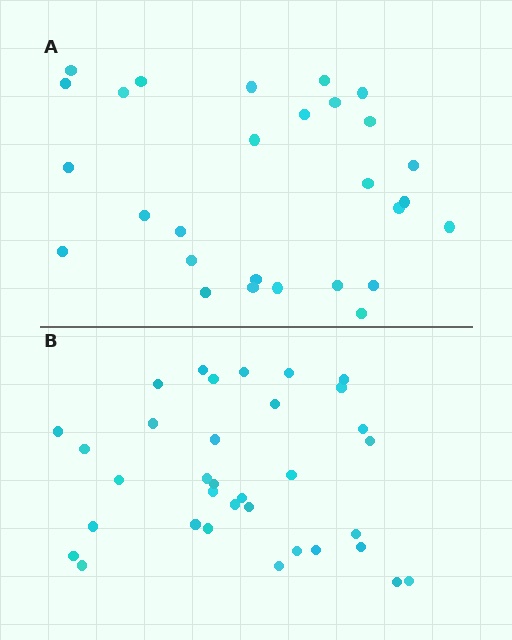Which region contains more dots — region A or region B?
Region B (the bottom region) has more dots.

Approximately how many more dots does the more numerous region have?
Region B has about 6 more dots than region A.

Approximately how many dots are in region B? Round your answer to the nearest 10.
About 30 dots. (The exact count is 34, which rounds to 30.)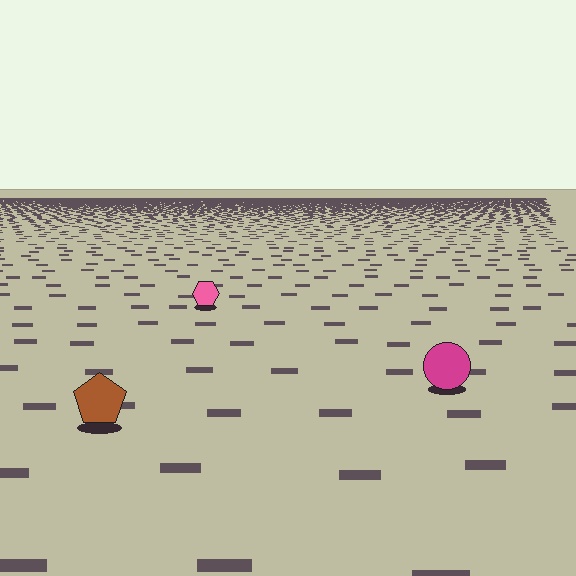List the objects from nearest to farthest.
From nearest to farthest: the brown pentagon, the magenta circle, the pink hexagon.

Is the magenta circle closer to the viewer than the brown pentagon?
No. The brown pentagon is closer — you can tell from the texture gradient: the ground texture is coarser near it.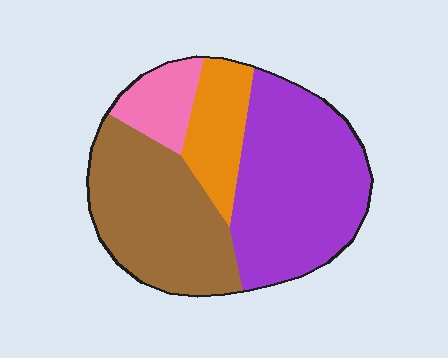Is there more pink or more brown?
Brown.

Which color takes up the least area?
Pink, at roughly 10%.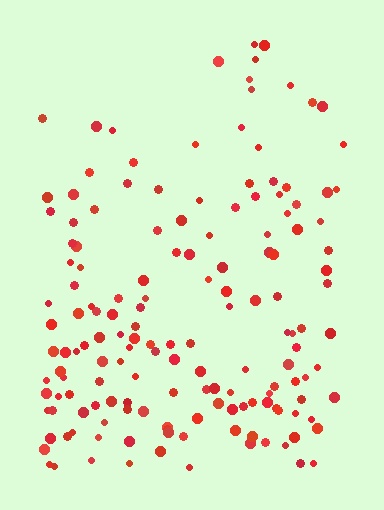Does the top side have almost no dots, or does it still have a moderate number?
Still a moderate number, just noticeably fewer than the bottom.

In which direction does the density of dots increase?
From top to bottom, with the bottom side densest.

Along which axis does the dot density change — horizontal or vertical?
Vertical.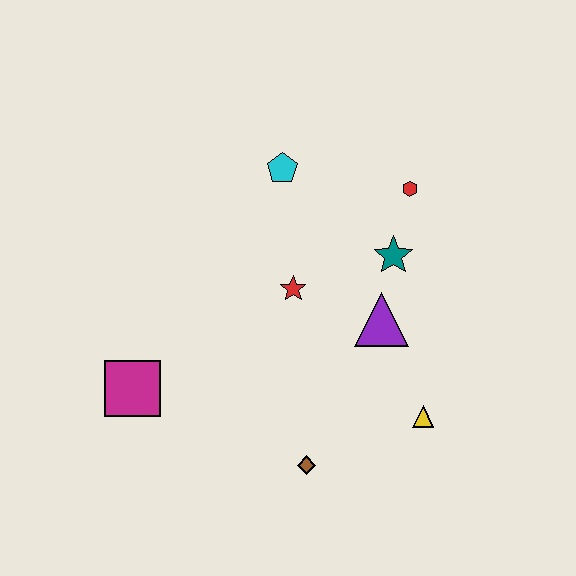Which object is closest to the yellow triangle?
The purple triangle is closest to the yellow triangle.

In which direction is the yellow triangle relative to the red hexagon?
The yellow triangle is below the red hexagon.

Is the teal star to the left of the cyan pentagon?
No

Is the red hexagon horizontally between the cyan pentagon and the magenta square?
No